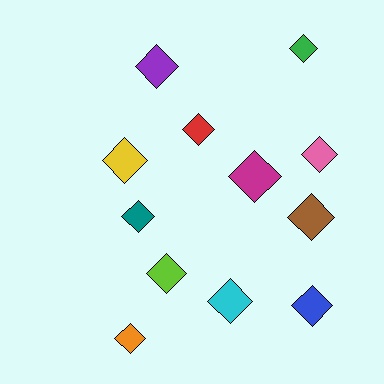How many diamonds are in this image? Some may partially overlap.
There are 12 diamonds.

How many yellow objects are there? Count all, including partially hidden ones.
There is 1 yellow object.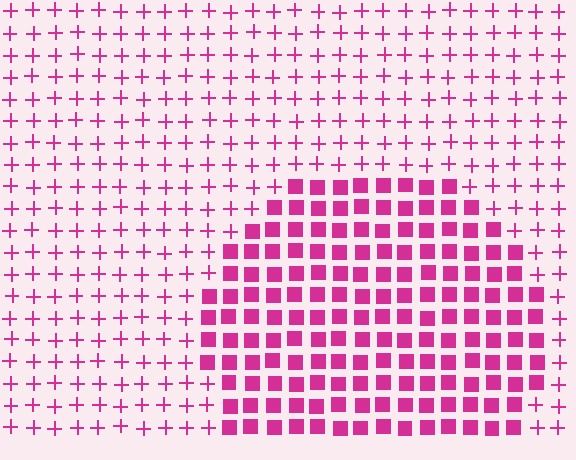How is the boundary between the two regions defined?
The boundary is defined by a change in element shape: squares inside vs. plus signs outside. All elements share the same color and spacing.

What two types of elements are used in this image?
The image uses squares inside the circle region and plus signs outside it.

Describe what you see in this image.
The image is filled with small magenta elements arranged in a uniform grid. A circle-shaped region contains squares, while the surrounding area contains plus signs. The boundary is defined purely by the change in element shape.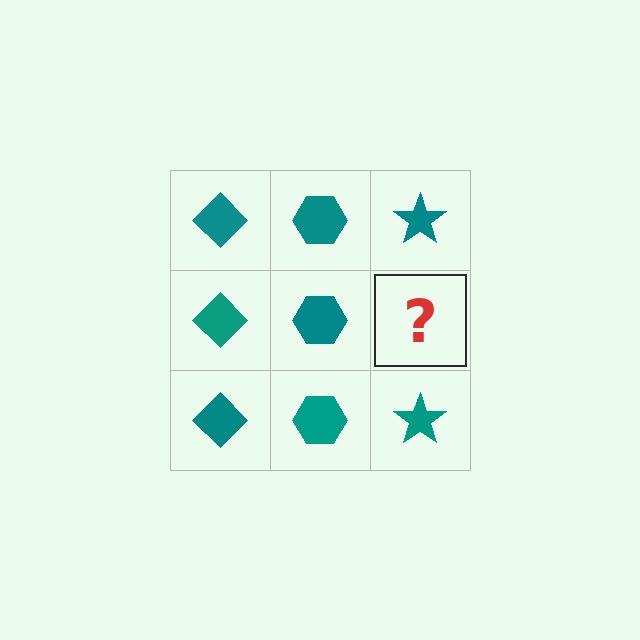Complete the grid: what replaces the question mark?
The question mark should be replaced with a teal star.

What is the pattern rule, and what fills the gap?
The rule is that each column has a consistent shape. The gap should be filled with a teal star.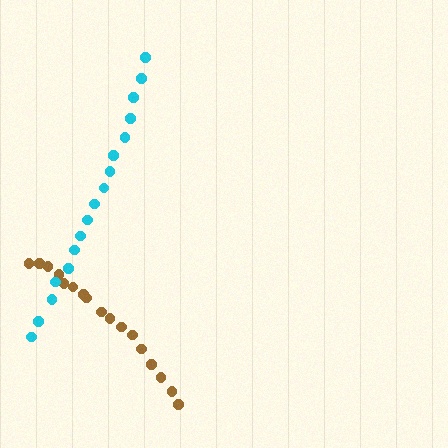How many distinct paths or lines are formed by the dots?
There are 2 distinct paths.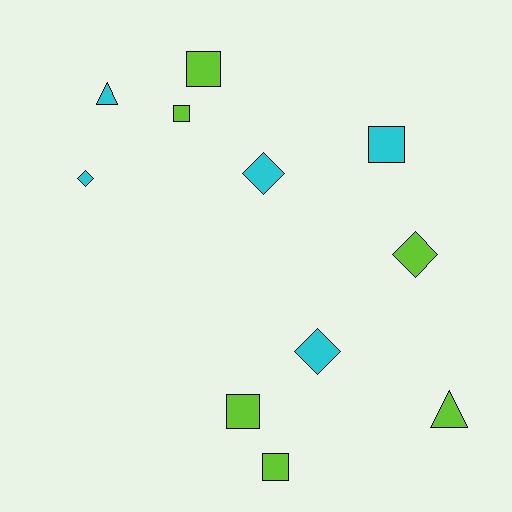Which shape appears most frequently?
Square, with 5 objects.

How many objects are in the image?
There are 11 objects.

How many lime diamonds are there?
There is 1 lime diamond.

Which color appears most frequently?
Lime, with 6 objects.